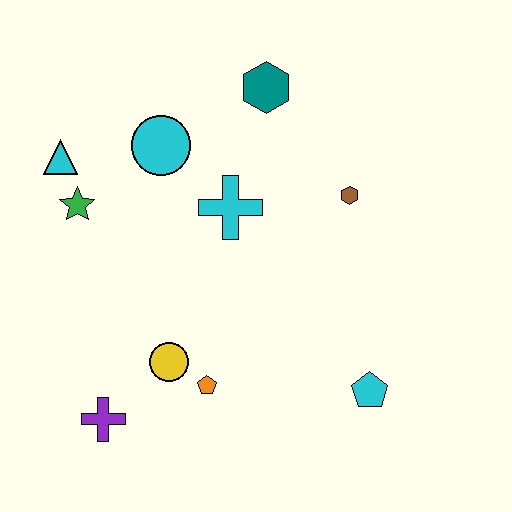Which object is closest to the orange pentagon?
The yellow circle is closest to the orange pentagon.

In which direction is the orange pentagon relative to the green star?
The orange pentagon is below the green star.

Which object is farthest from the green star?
The cyan pentagon is farthest from the green star.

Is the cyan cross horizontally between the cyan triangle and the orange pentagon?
No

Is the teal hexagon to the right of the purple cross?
Yes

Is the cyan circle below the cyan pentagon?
No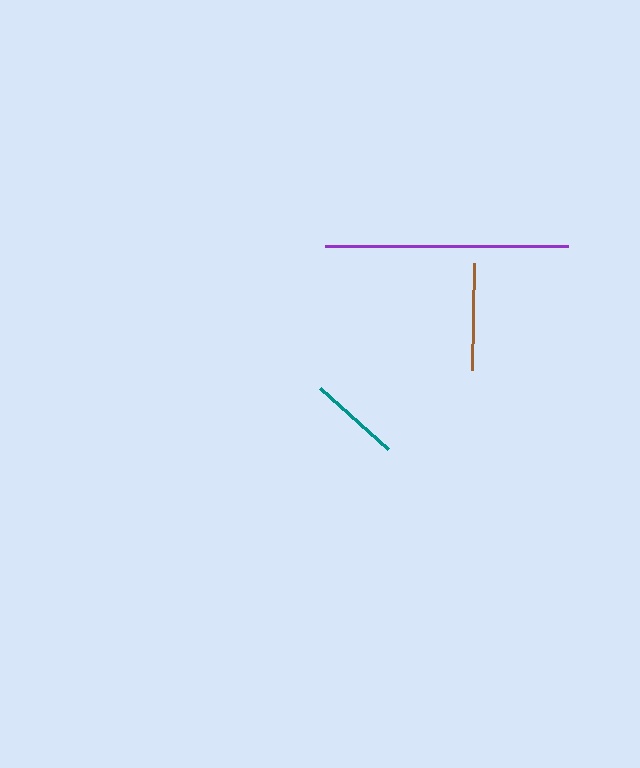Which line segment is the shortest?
The teal line is the shortest at approximately 91 pixels.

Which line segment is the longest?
The purple line is the longest at approximately 242 pixels.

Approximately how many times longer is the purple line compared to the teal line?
The purple line is approximately 2.7 times the length of the teal line.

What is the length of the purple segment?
The purple segment is approximately 242 pixels long.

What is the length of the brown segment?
The brown segment is approximately 107 pixels long.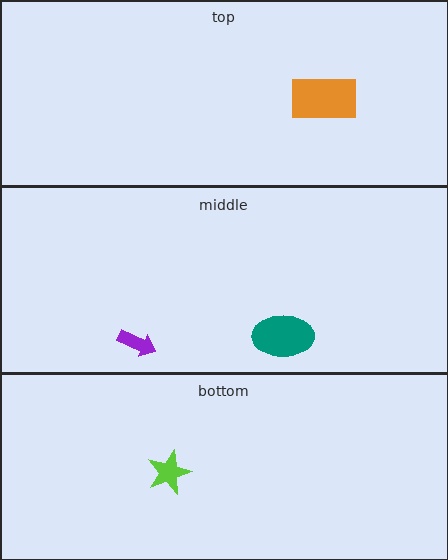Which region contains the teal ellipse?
The middle region.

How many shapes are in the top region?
1.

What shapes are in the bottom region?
The lime star.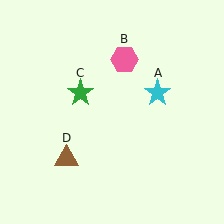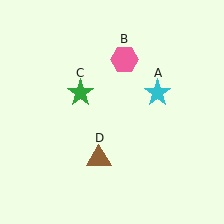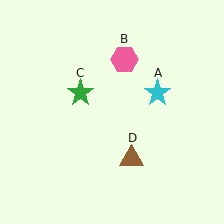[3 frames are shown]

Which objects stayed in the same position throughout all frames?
Cyan star (object A) and pink hexagon (object B) and green star (object C) remained stationary.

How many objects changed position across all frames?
1 object changed position: brown triangle (object D).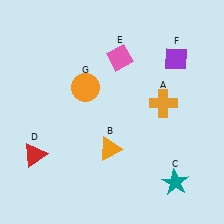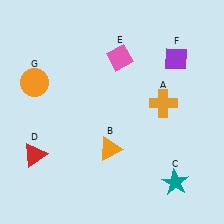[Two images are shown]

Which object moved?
The orange circle (G) moved left.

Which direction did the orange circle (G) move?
The orange circle (G) moved left.